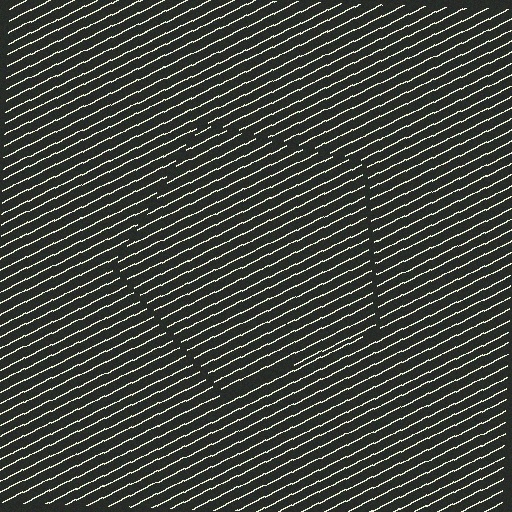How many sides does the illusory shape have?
5 sides — the line-ends trace a pentagon.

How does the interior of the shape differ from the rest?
The interior of the shape contains the same grating, shifted by half a period — the contour is defined by the phase discontinuity where line-ends from the inner and outer gratings abut.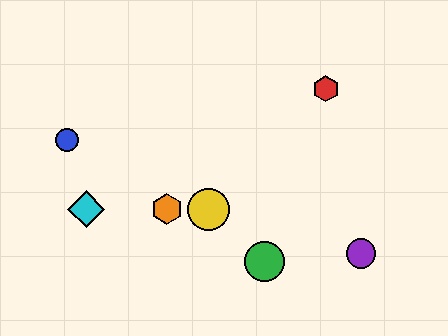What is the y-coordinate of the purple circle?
The purple circle is at y≈254.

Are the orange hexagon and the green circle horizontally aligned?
No, the orange hexagon is at y≈209 and the green circle is at y≈261.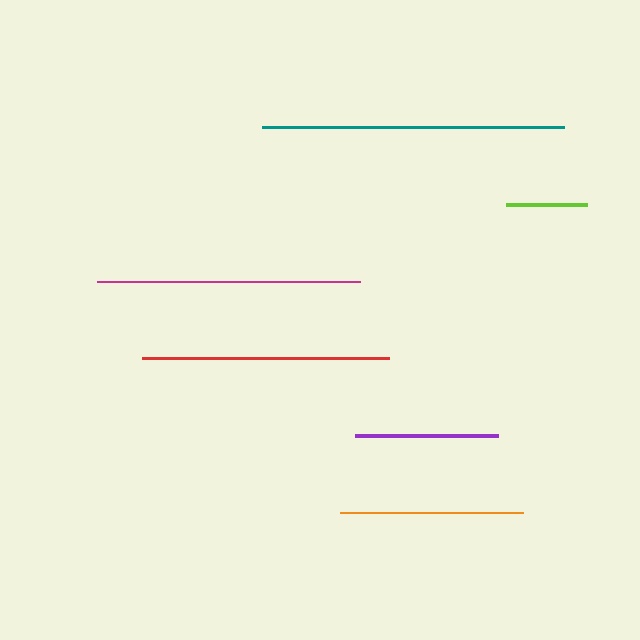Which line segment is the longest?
The teal line is the longest at approximately 302 pixels.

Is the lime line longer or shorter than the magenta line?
The magenta line is longer than the lime line.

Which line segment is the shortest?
The lime line is the shortest at approximately 81 pixels.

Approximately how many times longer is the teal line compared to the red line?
The teal line is approximately 1.2 times the length of the red line.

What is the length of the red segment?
The red segment is approximately 247 pixels long.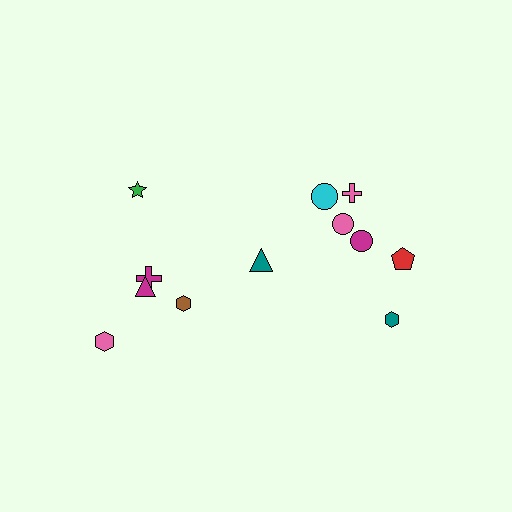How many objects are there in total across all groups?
There are 12 objects.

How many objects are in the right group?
There are 7 objects.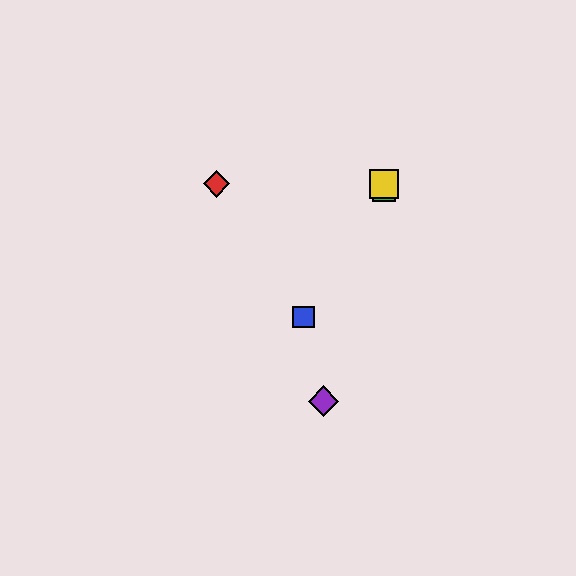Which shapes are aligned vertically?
The green square, the yellow square are aligned vertically.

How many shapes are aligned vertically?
2 shapes (the green square, the yellow square) are aligned vertically.